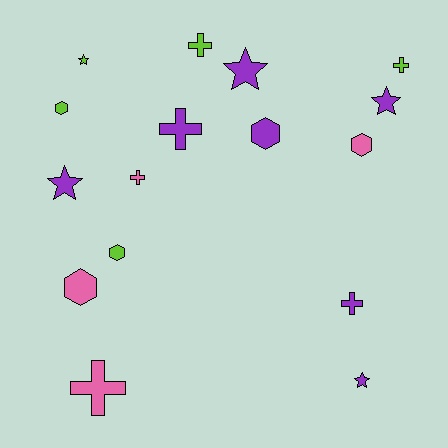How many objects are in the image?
There are 16 objects.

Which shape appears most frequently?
Cross, with 6 objects.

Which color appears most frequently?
Purple, with 7 objects.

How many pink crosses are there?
There are 2 pink crosses.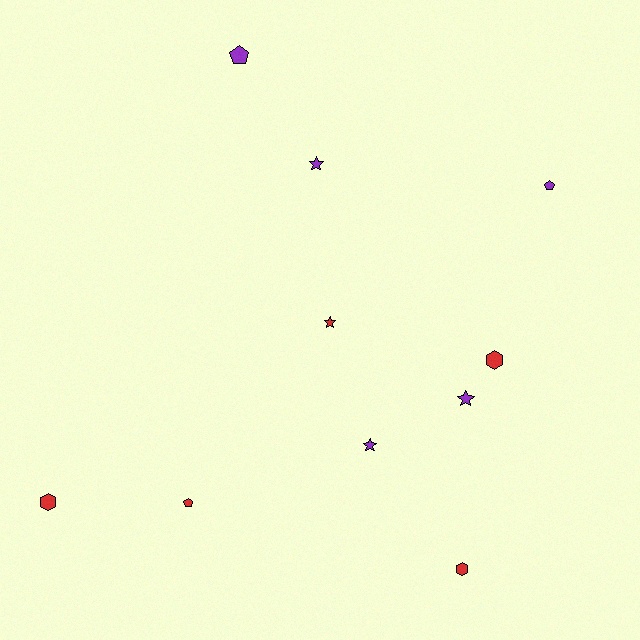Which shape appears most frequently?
Star, with 4 objects.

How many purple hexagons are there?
There are no purple hexagons.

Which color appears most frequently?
Red, with 5 objects.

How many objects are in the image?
There are 10 objects.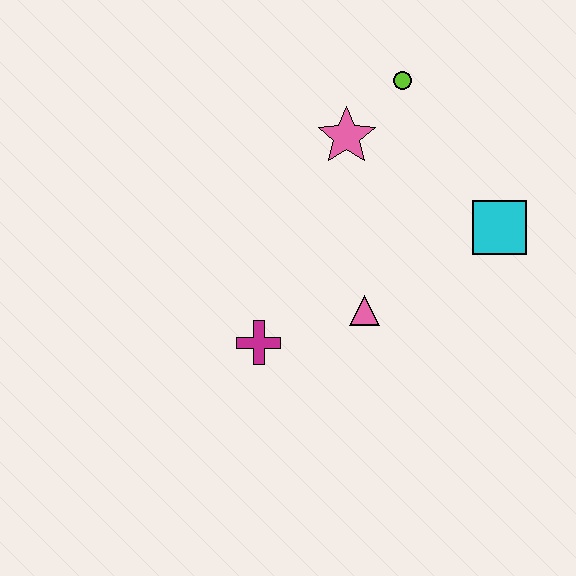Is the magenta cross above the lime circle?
No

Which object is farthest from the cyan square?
The magenta cross is farthest from the cyan square.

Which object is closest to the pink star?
The lime circle is closest to the pink star.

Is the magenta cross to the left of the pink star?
Yes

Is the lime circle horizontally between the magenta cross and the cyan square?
Yes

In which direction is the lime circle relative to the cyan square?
The lime circle is above the cyan square.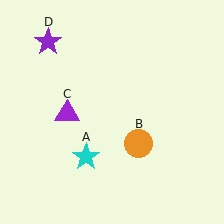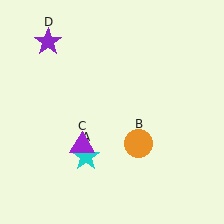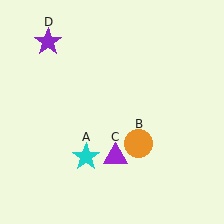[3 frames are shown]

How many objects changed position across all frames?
1 object changed position: purple triangle (object C).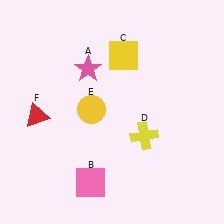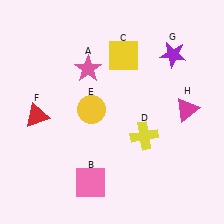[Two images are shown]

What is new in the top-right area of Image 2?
A purple star (G) was added in the top-right area of Image 2.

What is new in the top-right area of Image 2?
A magenta triangle (H) was added in the top-right area of Image 2.